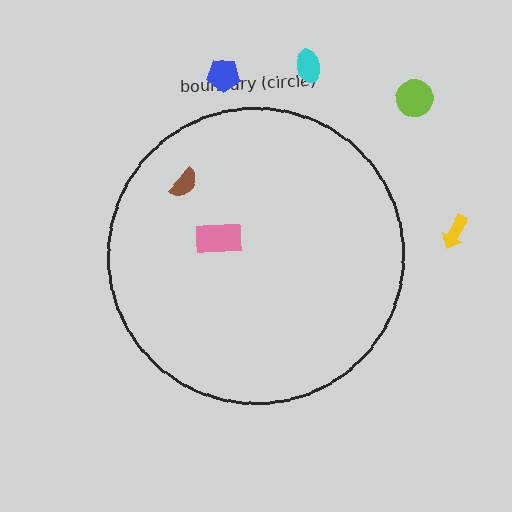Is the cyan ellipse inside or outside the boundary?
Outside.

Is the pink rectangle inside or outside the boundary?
Inside.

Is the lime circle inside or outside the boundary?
Outside.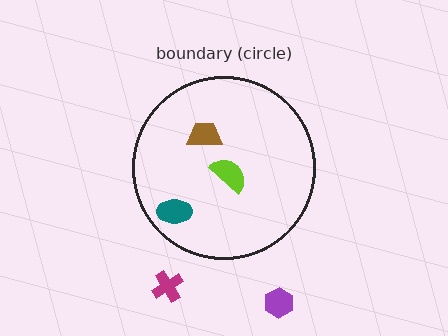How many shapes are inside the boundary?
3 inside, 2 outside.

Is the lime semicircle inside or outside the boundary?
Inside.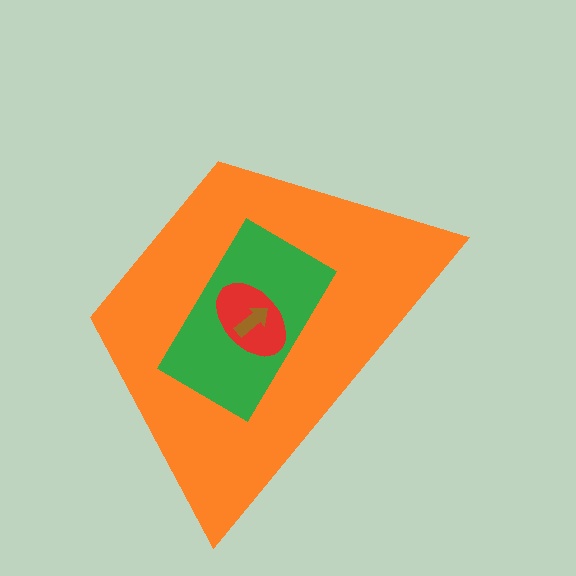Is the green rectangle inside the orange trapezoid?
Yes.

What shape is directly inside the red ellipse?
The brown arrow.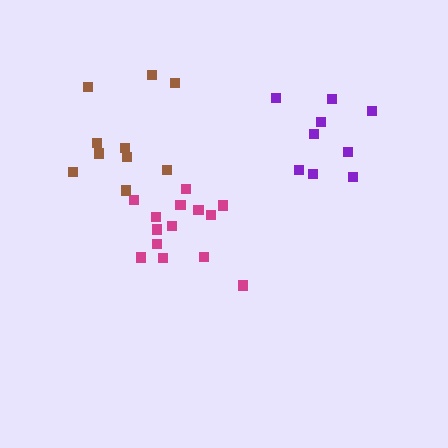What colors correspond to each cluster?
The clusters are colored: purple, magenta, brown.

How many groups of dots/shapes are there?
There are 3 groups.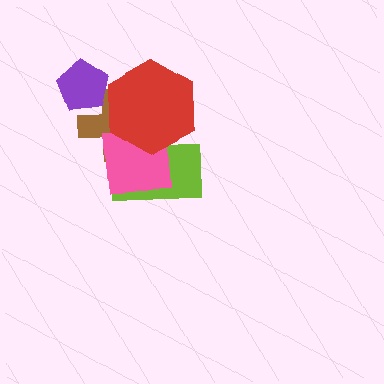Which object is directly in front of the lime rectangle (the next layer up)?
The pink square is directly in front of the lime rectangle.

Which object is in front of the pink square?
The red hexagon is in front of the pink square.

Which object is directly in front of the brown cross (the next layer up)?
The lime rectangle is directly in front of the brown cross.